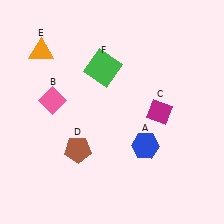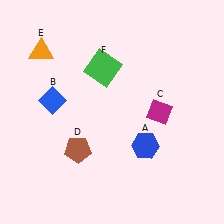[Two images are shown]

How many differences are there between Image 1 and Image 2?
There is 1 difference between the two images.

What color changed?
The diamond (B) changed from pink in Image 1 to blue in Image 2.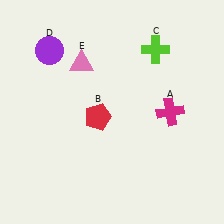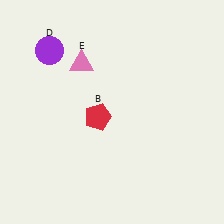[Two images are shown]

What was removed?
The magenta cross (A), the lime cross (C) were removed in Image 2.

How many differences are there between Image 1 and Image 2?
There are 2 differences between the two images.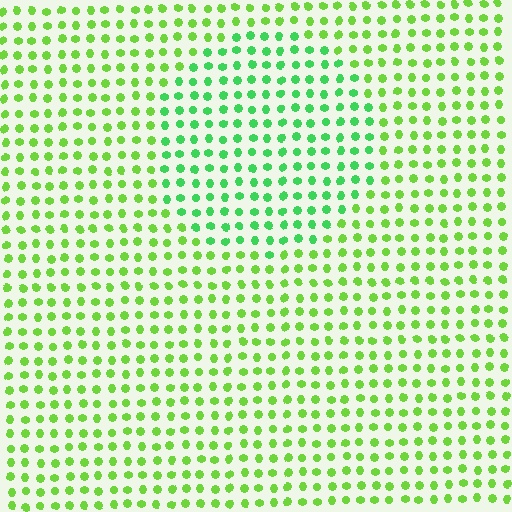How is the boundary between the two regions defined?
The boundary is defined purely by a slight shift in hue (about 31 degrees). Spacing, size, and orientation are identical on both sides.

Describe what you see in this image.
The image is filled with small lime elements in a uniform arrangement. A circle-shaped region is visible where the elements are tinted to a slightly different hue, forming a subtle color boundary.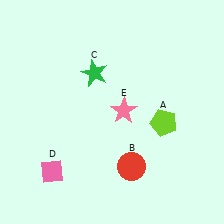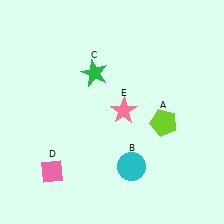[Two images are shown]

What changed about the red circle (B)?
In Image 1, B is red. In Image 2, it changed to cyan.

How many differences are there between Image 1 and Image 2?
There is 1 difference between the two images.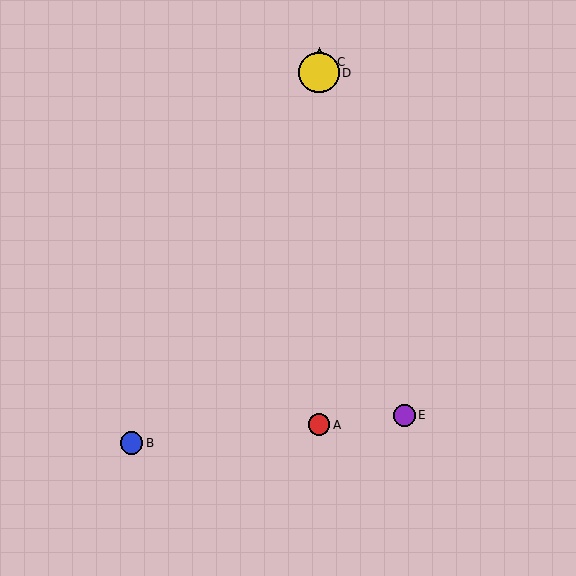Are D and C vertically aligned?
Yes, both are at x≈319.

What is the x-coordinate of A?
Object A is at x≈319.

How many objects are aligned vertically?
3 objects (A, C, D) are aligned vertically.